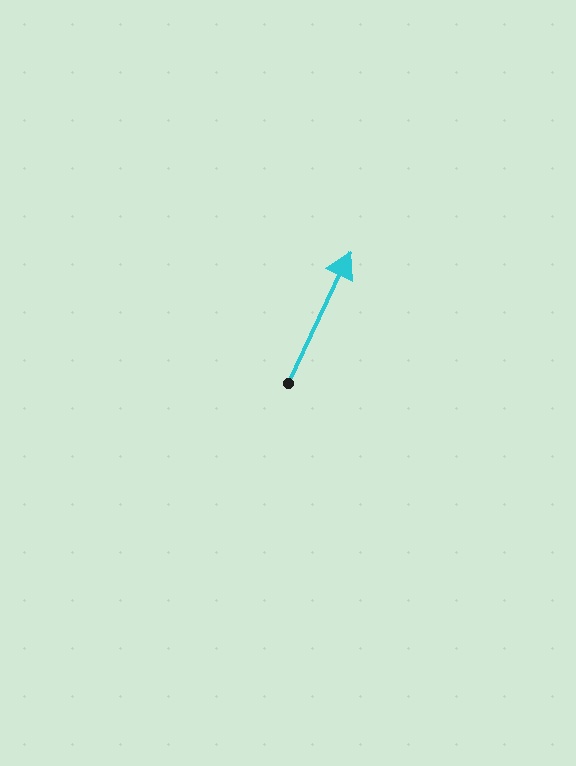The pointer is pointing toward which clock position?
Roughly 1 o'clock.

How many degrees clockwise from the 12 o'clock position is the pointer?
Approximately 25 degrees.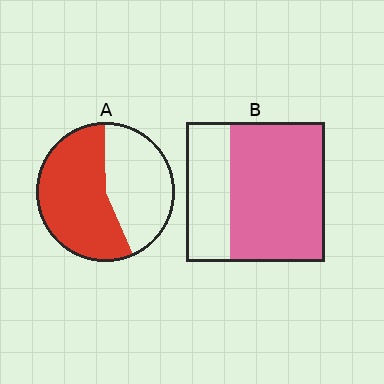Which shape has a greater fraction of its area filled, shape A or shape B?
Shape B.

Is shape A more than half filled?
Yes.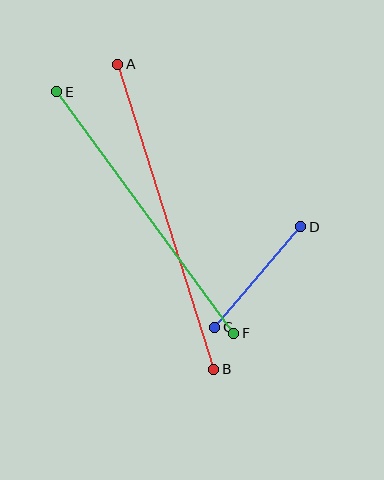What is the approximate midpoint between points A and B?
The midpoint is at approximately (166, 217) pixels.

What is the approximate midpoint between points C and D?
The midpoint is at approximately (258, 277) pixels.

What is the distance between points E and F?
The distance is approximately 299 pixels.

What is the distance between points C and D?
The distance is approximately 132 pixels.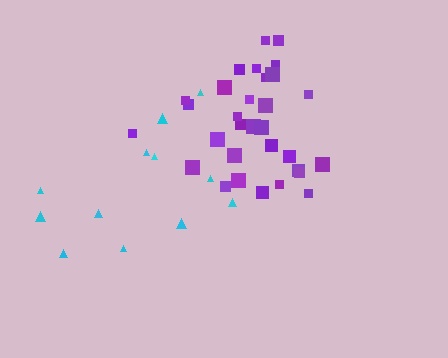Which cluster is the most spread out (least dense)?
Cyan.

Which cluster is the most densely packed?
Purple.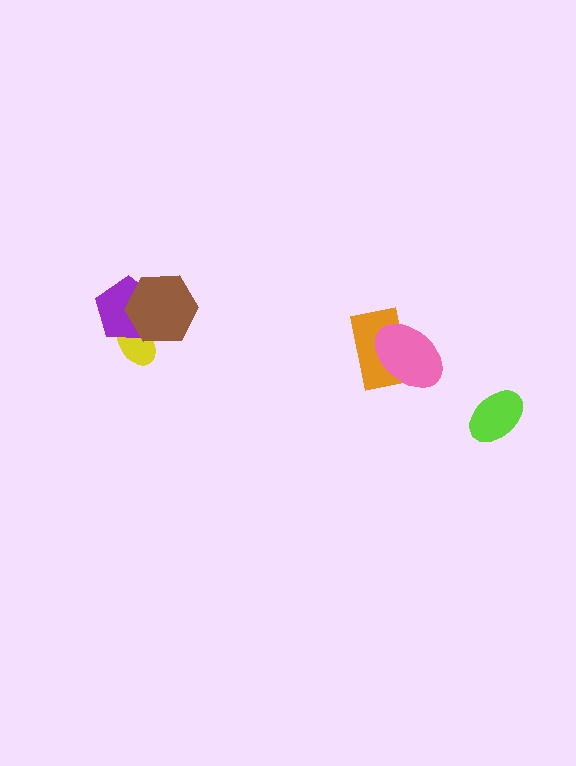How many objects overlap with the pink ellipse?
1 object overlaps with the pink ellipse.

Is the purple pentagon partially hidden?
Yes, it is partially covered by another shape.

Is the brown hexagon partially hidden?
No, no other shape covers it.